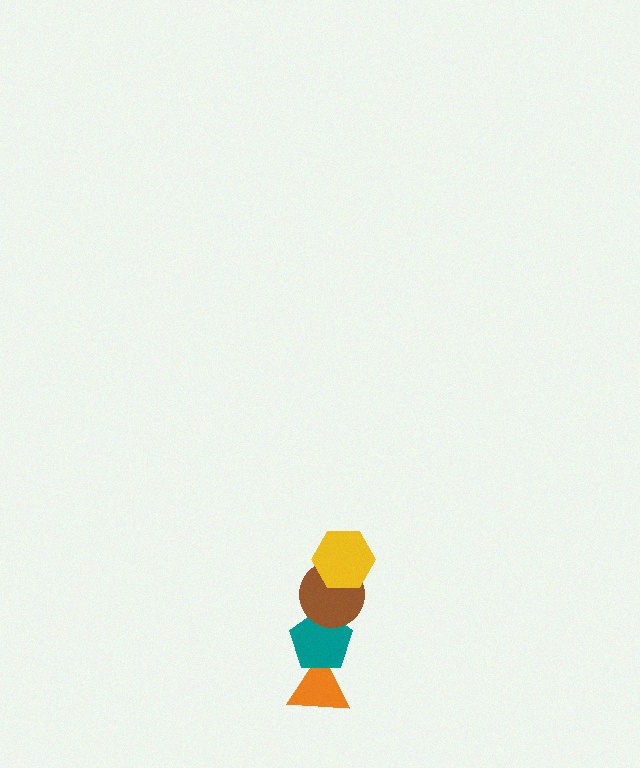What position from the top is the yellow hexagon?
The yellow hexagon is 1st from the top.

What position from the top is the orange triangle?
The orange triangle is 4th from the top.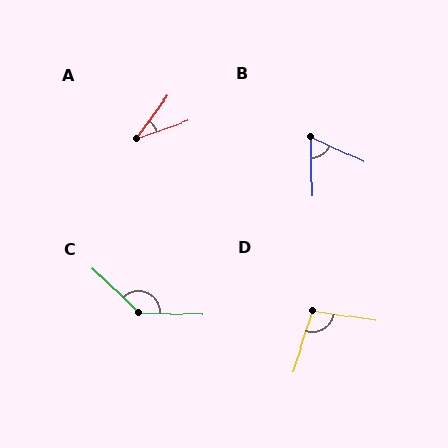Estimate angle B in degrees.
Approximately 64 degrees.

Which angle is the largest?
C, at approximately 138 degrees.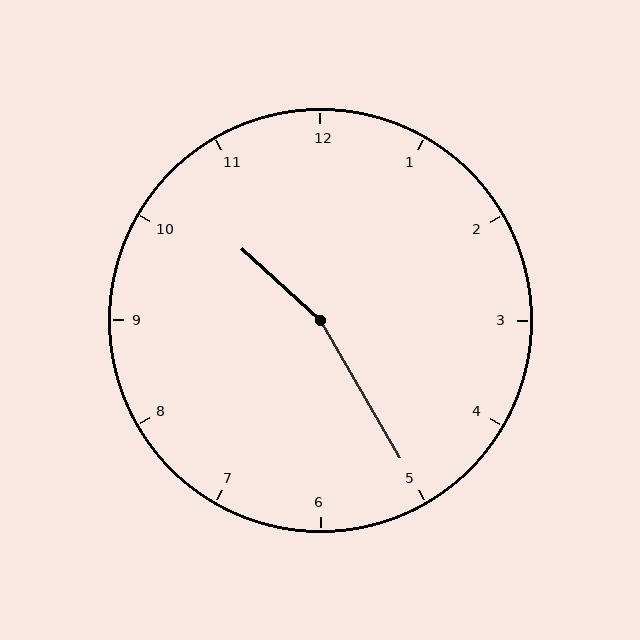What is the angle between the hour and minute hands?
Approximately 162 degrees.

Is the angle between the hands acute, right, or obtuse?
It is obtuse.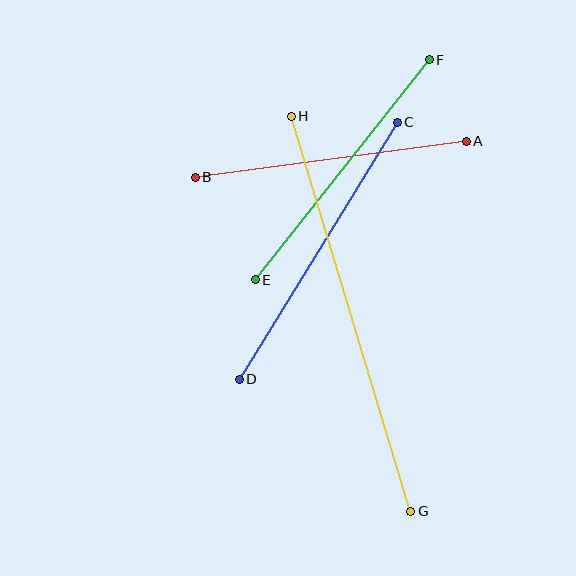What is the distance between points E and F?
The distance is approximately 281 pixels.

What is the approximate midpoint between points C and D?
The midpoint is at approximately (318, 251) pixels.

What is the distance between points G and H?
The distance is approximately 413 pixels.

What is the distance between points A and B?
The distance is approximately 273 pixels.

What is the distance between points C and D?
The distance is approximately 302 pixels.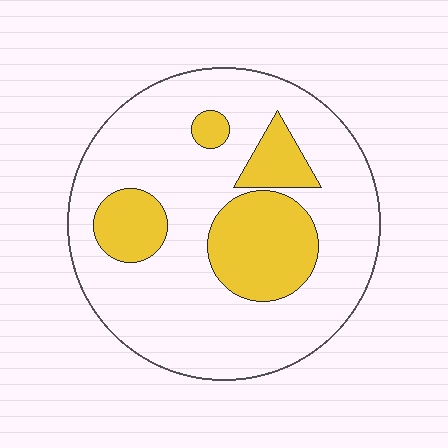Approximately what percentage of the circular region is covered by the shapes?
Approximately 25%.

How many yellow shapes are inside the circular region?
4.